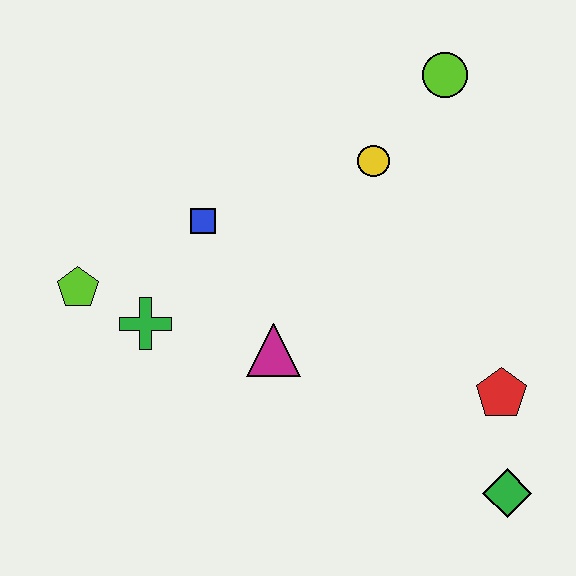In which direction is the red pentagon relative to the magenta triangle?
The red pentagon is to the right of the magenta triangle.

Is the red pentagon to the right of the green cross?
Yes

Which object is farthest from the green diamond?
The lime pentagon is farthest from the green diamond.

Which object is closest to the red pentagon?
The green diamond is closest to the red pentagon.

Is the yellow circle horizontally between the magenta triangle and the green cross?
No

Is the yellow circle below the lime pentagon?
No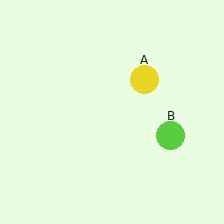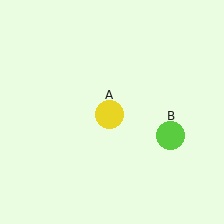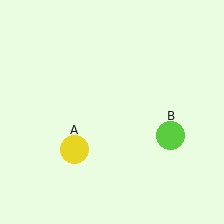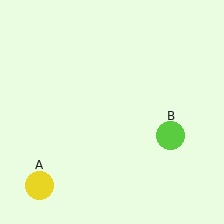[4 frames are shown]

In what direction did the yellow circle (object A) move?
The yellow circle (object A) moved down and to the left.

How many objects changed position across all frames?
1 object changed position: yellow circle (object A).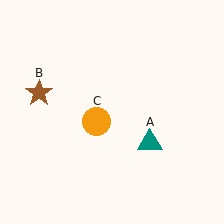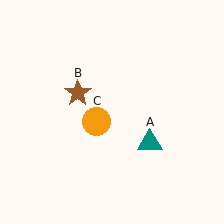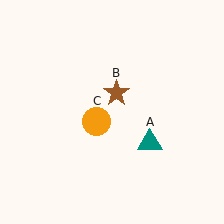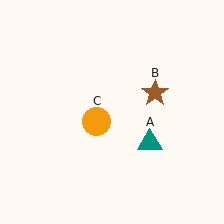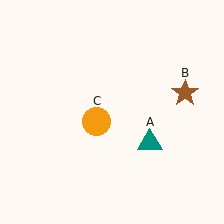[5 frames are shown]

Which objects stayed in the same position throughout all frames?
Teal triangle (object A) and orange circle (object C) remained stationary.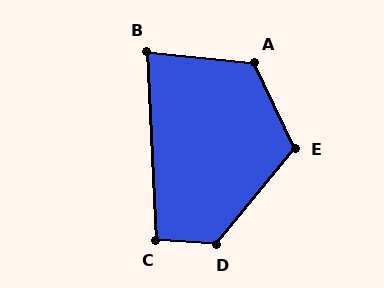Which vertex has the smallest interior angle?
B, at approximately 81 degrees.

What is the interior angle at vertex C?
Approximately 96 degrees (obtuse).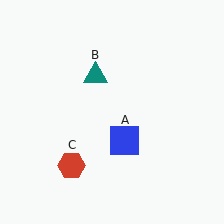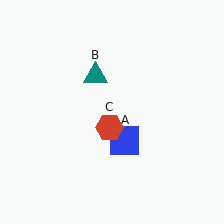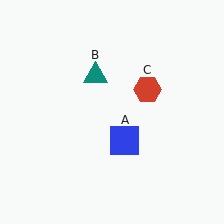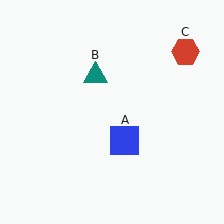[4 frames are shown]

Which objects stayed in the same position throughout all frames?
Blue square (object A) and teal triangle (object B) remained stationary.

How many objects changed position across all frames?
1 object changed position: red hexagon (object C).